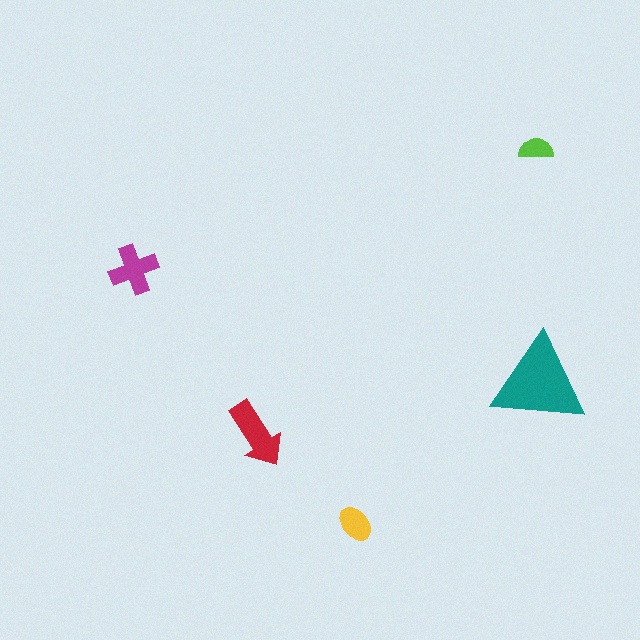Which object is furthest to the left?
The magenta cross is leftmost.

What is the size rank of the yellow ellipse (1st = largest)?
4th.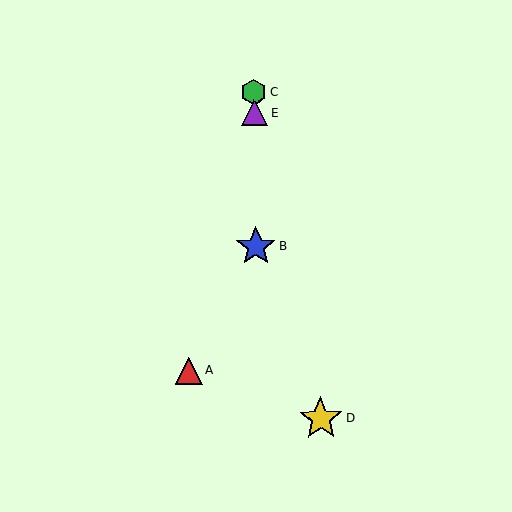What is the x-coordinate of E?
Object E is at x≈254.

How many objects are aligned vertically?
3 objects (B, C, E) are aligned vertically.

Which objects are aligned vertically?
Objects B, C, E are aligned vertically.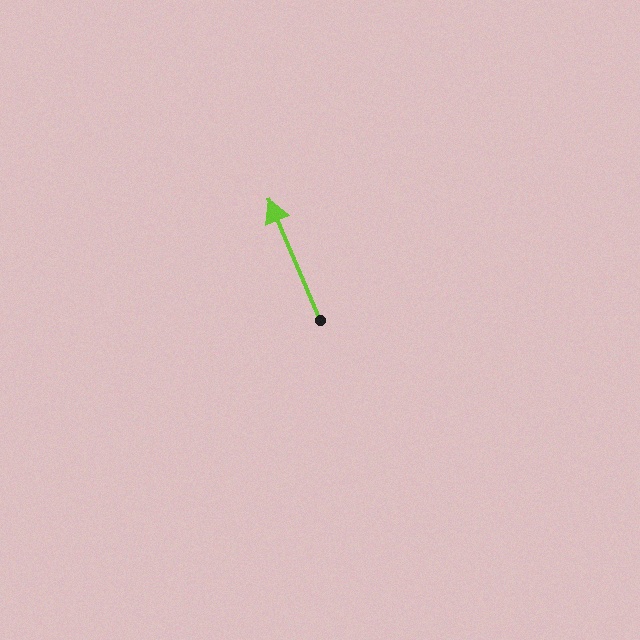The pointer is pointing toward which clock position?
Roughly 11 o'clock.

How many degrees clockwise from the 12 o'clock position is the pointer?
Approximately 337 degrees.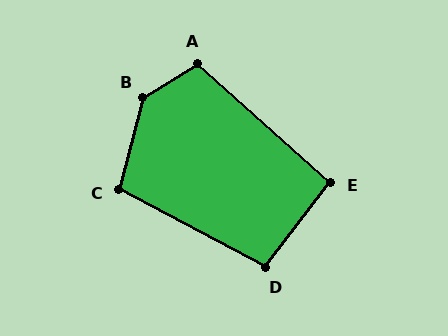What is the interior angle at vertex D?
Approximately 100 degrees (obtuse).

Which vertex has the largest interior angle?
B, at approximately 136 degrees.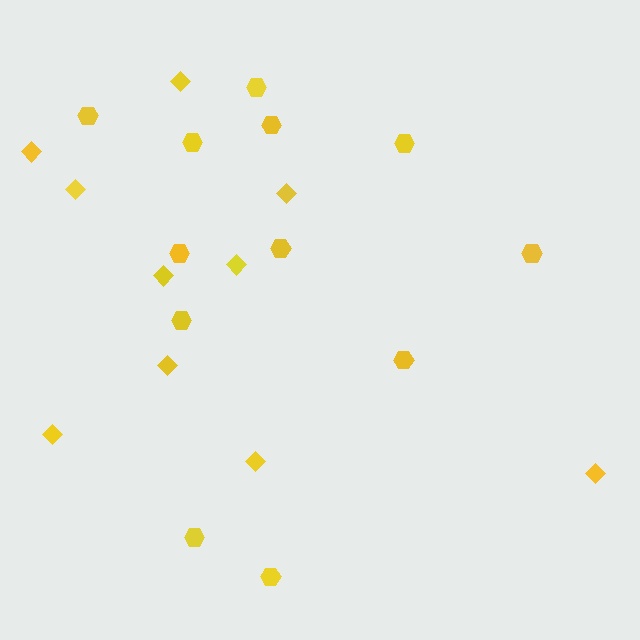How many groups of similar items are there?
There are 2 groups: one group of diamonds (10) and one group of hexagons (12).